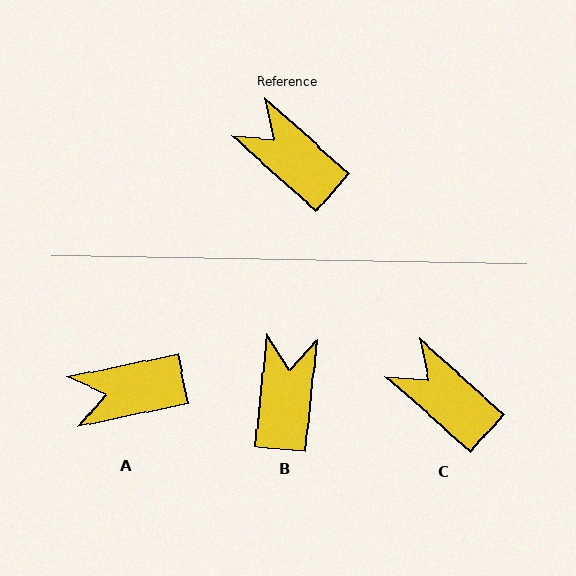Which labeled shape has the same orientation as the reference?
C.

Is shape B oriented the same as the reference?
No, it is off by about 54 degrees.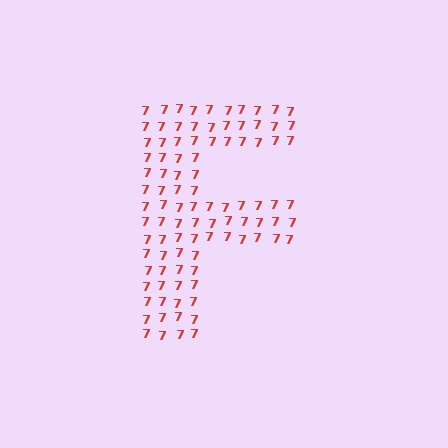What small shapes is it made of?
It is made of small digit 7's.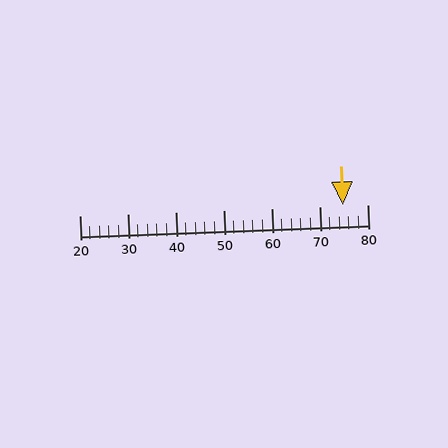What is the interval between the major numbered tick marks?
The major tick marks are spaced 10 units apart.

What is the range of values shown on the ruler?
The ruler shows values from 20 to 80.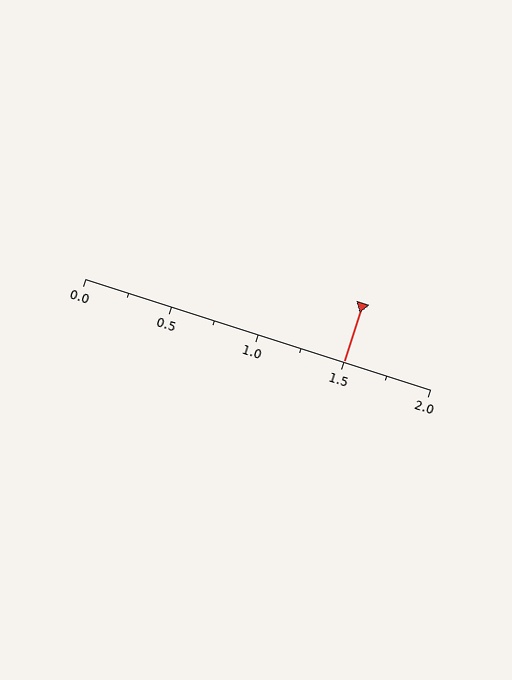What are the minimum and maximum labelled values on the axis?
The axis runs from 0.0 to 2.0.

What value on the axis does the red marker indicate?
The marker indicates approximately 1.5.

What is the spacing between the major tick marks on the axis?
The major ticks are spaced 0.5 apart.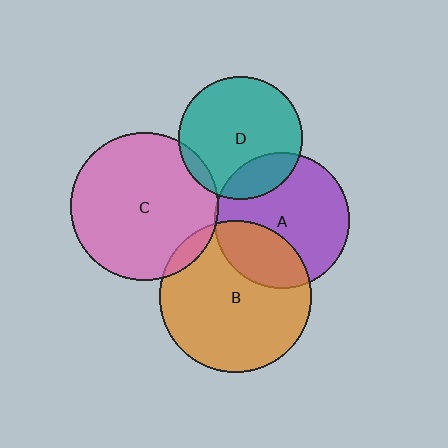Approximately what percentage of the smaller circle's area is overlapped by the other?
Approximately 5%.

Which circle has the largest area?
Circle B (orange).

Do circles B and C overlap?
Yes.